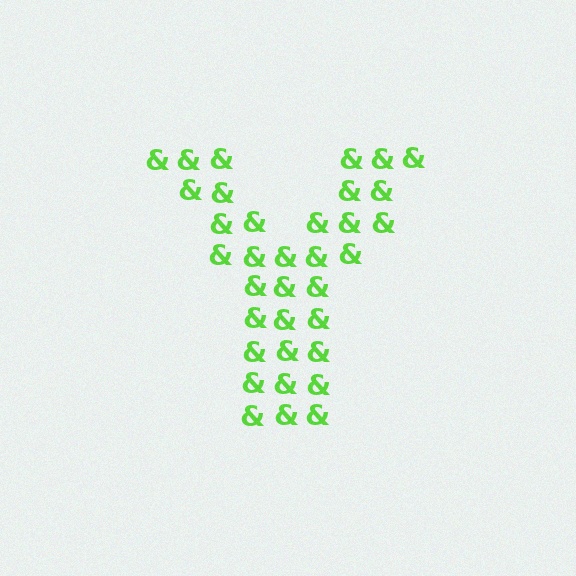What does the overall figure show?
The overall figure shows the letter Y.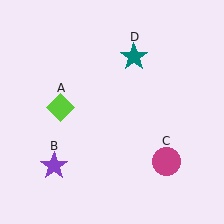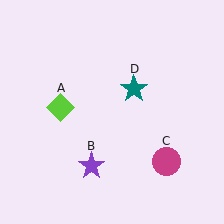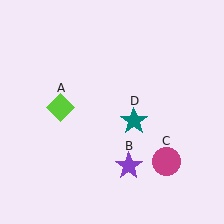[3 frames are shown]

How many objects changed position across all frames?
2 objects changed position: purple star (object B), teal star (object D).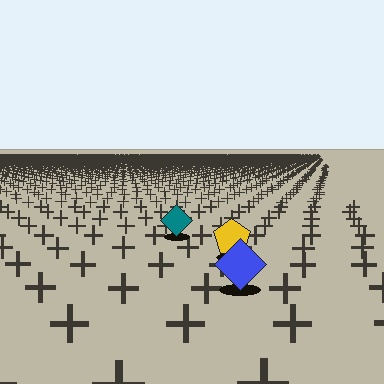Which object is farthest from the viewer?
The teal diamond is farthest from the viewer. It appears smaller and the ground texture around it is denser.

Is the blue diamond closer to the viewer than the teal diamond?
Yes. The blue diamond is closer — you can tell from the texture gradient: the ground texture is coarser near it.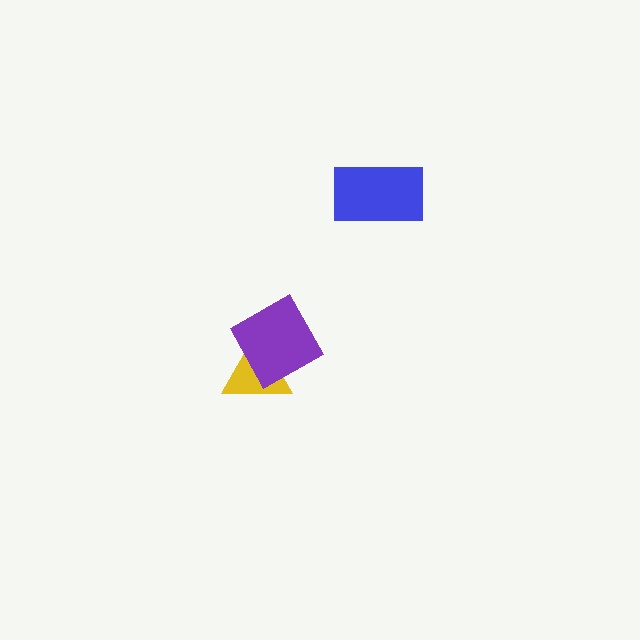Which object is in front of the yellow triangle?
The purple square is in front of the yellow triangle.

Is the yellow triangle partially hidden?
Yes, it is partially covered by another shape.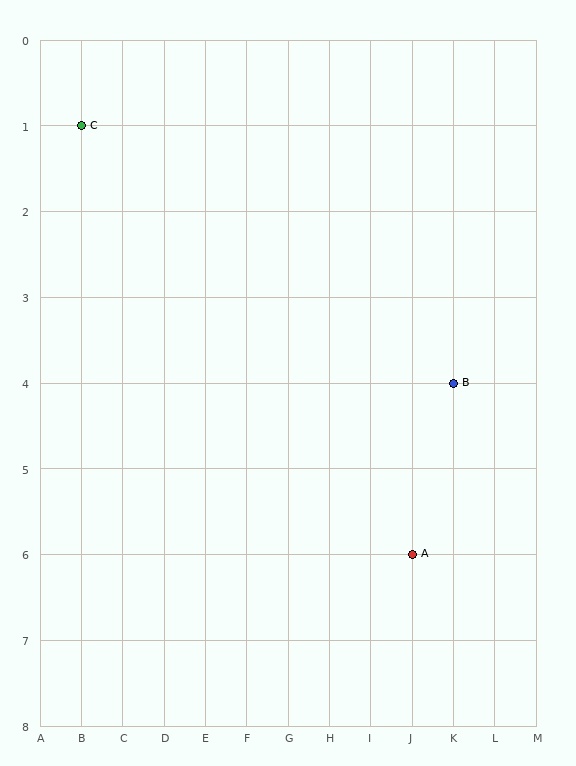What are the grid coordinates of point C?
Point C is at grid coordinates (B, 1).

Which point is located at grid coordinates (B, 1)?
Point C is at (B, 1).